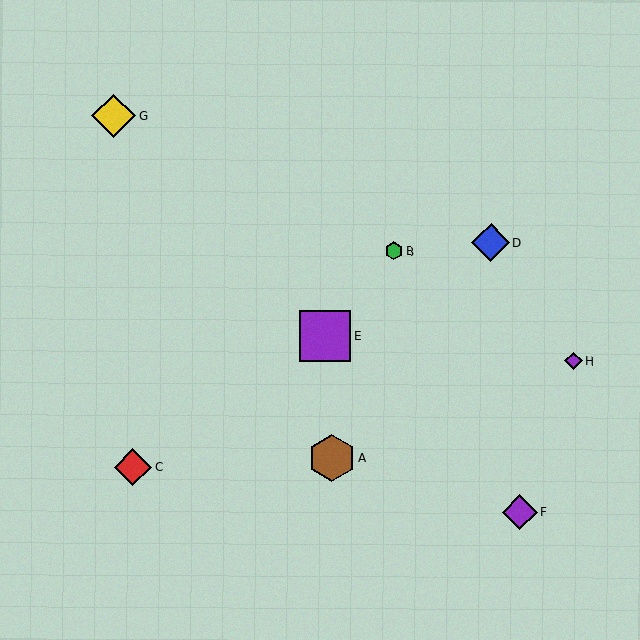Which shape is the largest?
The purple square (labeled E) is the largest.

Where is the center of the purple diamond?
The center of the purple diamond is at (573, 361).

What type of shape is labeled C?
Shape C is a red diamond.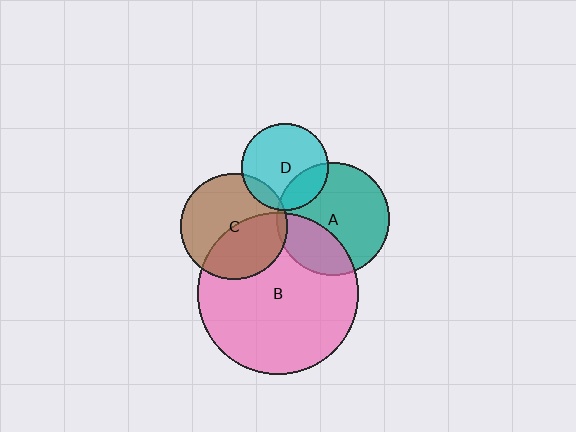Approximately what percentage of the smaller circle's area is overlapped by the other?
Approximately 30%.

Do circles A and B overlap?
Yes.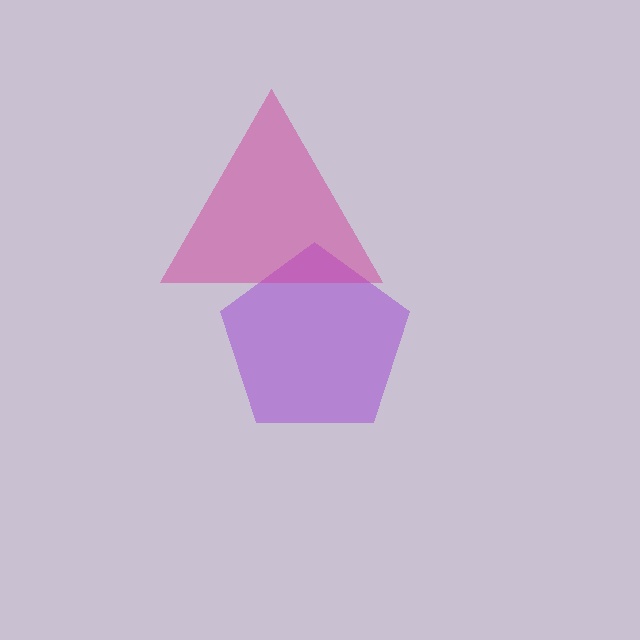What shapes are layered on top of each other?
The layered shapes are: a purple pentagon, a magenta triangle.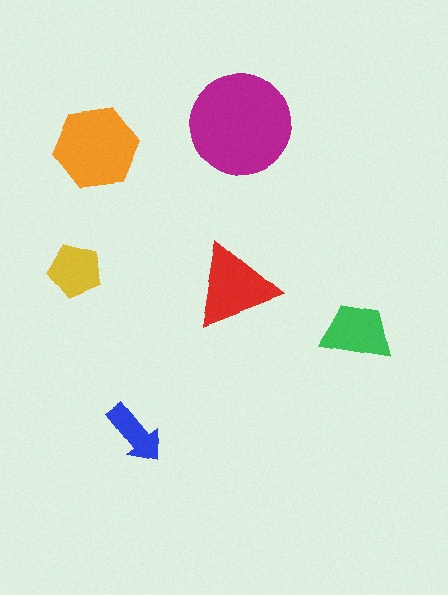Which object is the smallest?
The blue arrow.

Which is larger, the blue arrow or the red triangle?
The red triangle.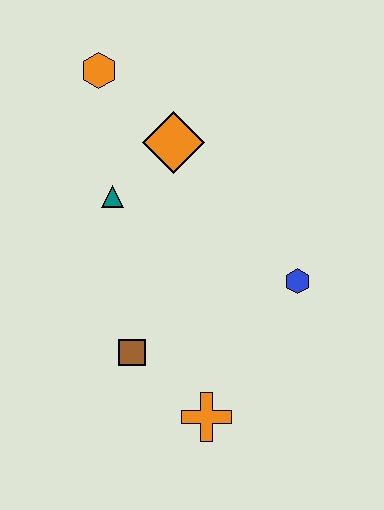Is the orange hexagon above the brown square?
Yes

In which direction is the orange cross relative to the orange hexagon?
The orange cross is below the orange hexagon.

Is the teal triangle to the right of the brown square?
No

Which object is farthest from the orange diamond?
The orange cross is farthest from the orange diamond.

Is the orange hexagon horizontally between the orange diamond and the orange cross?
No